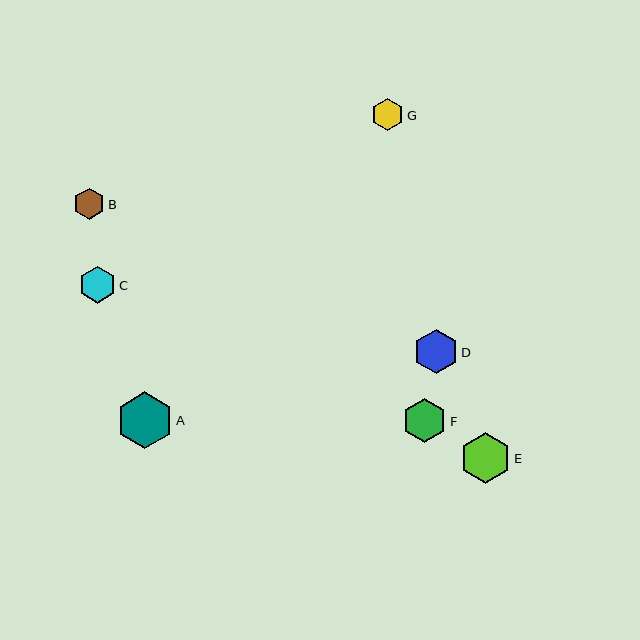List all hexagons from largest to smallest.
From largest to smallest: A, E, D, F, C, G, B.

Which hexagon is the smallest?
Hexagon B is the smallest with a size of approximately 31 pixels.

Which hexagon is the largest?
Hexagon A is the largest with a size of approximately 57 pixels.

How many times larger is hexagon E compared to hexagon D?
Hexagon E is approximately 1.1 times the size of hexagon D.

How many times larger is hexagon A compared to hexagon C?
Hexagon A is approximately 1.5 times the size of hexagon C.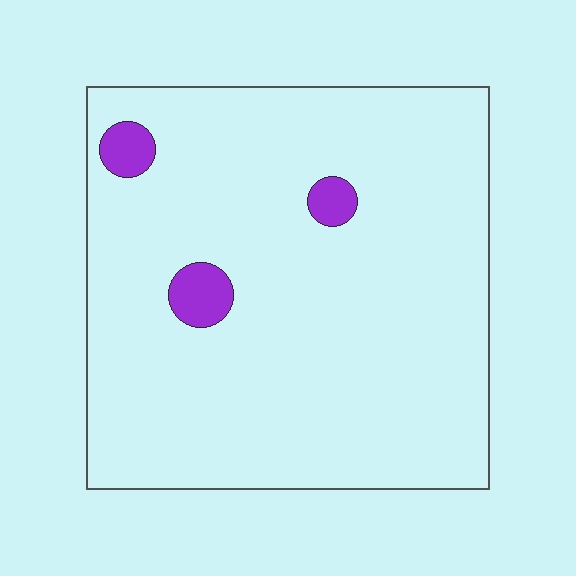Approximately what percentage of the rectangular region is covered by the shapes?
Approximately 5%.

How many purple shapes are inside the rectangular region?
3.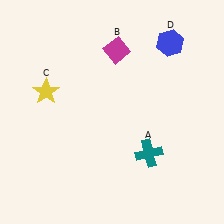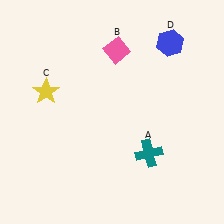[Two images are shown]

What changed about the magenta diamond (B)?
In Image 1, B is magenta. In Image 2, it changed to pink.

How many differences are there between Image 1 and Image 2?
There is 1 difference between the two images.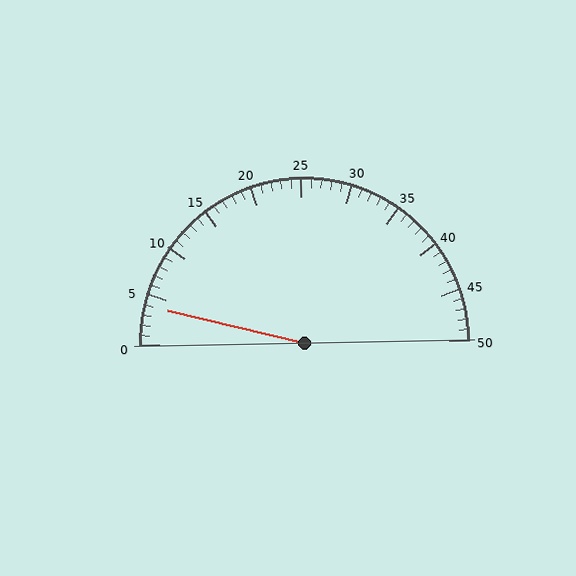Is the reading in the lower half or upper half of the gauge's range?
The reading is in the lower half of the range (0 to 50).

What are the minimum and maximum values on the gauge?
The gauge ranges from 0 to 50.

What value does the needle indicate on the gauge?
The needle indicates approximately 4.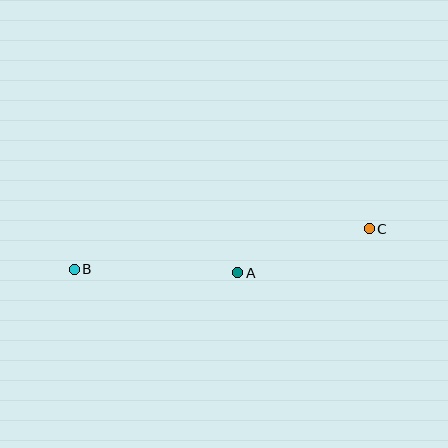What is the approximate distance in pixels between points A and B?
The distance between A and B is approximately 164 pixels.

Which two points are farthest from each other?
Points B and C are farthest from each other.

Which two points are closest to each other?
Points A and C are closest to each other.